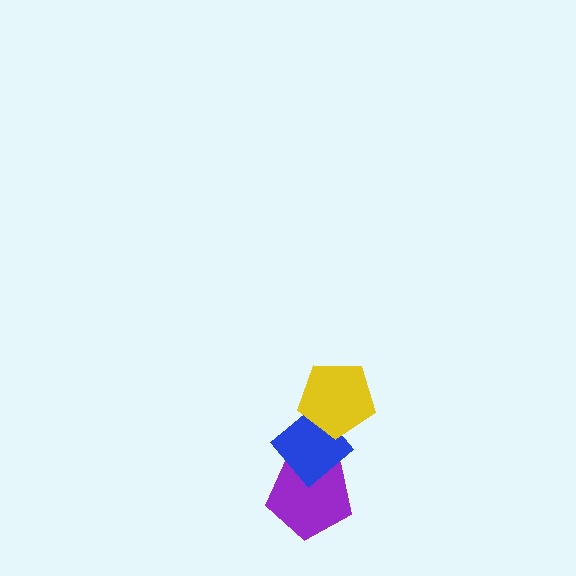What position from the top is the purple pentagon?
The purple pentagon is 3rd from the top.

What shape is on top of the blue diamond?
The yellow pentagon is on top of the blue diamond.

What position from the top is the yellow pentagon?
The yellow pentagon is 1st from the top.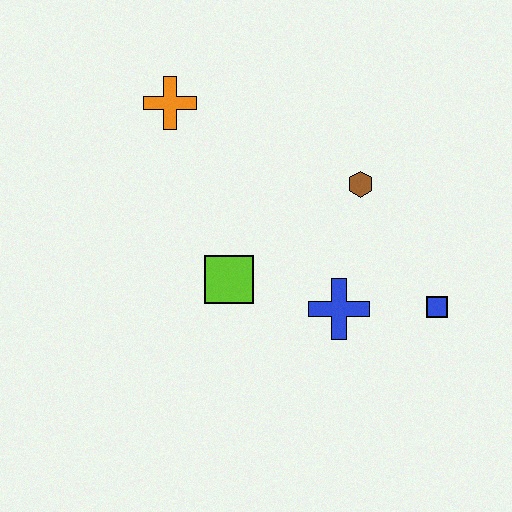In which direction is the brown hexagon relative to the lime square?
The brown hexagon is to the right of the lime square.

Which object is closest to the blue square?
The blue cross is closest to the blue square.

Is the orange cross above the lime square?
Yes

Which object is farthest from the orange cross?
The blue square is farthest from the orange cross.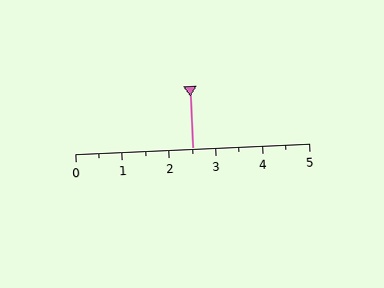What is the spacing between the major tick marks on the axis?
The major ticks are spaced 1 apart.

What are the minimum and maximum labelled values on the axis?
The axis runs from 0 to 5.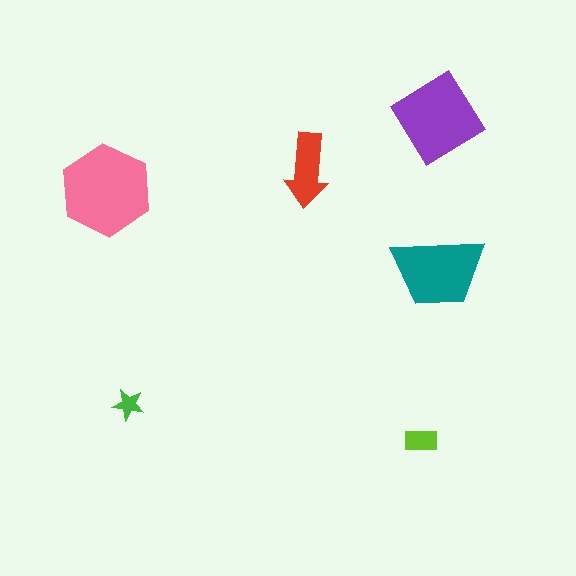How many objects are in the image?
There are 6 objects in the image.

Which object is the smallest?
The green star.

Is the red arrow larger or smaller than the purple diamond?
Smaller.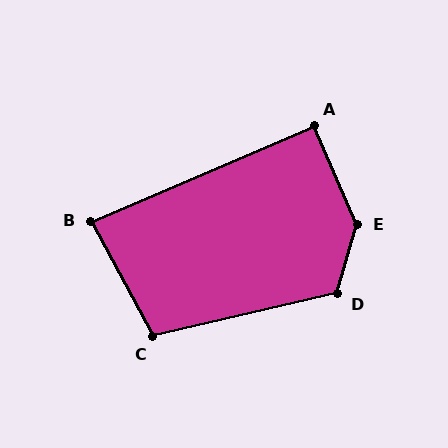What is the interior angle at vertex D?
Approximately 119 degrees (obtuse).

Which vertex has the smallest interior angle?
B, at approximately 85 degrees.